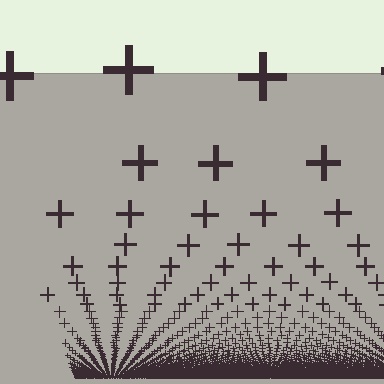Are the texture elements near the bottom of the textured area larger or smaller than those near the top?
Smaller. The gradient is inverted — elements near the bottom are smaller and denser.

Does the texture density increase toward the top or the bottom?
Density increases toward the bottom.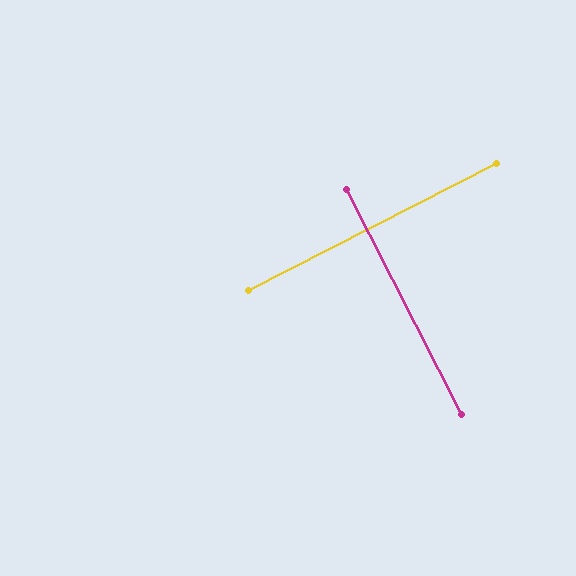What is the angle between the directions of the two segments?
Approximately 90 degrees.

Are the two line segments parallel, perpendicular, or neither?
Perpendicular — they meet at approximately 90°.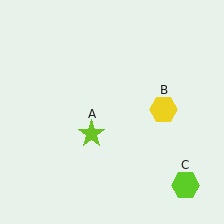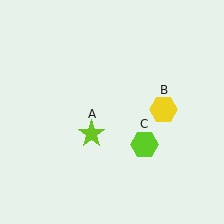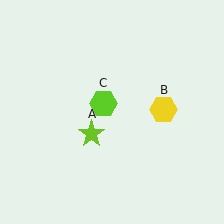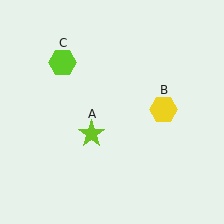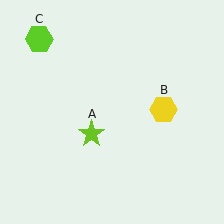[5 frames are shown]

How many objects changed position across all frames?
1 object changed position: lime hexagon (object C).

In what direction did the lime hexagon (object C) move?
The lime hexagon (object C) moved up and to the left.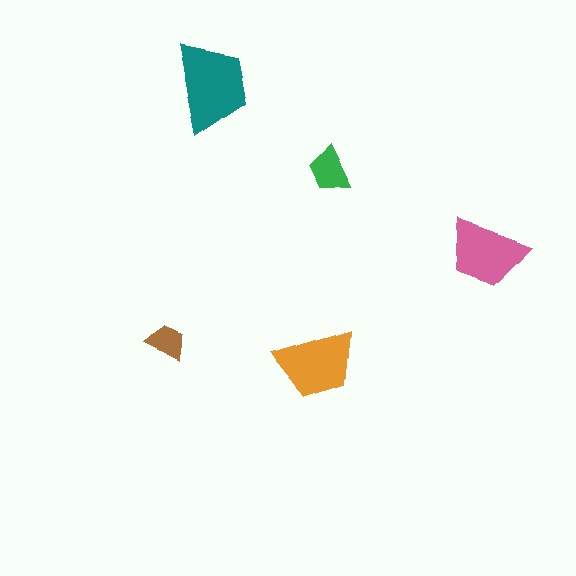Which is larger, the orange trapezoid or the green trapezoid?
The orange one.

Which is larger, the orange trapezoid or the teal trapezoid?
The teal one.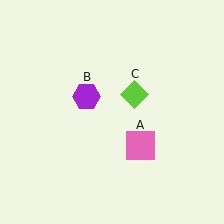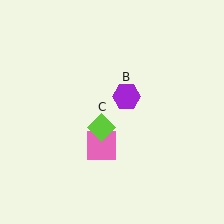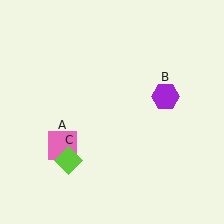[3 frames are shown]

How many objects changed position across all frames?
3 objects changed position: pink square (object A), purple hexagon (object B), lime diamond (object C).